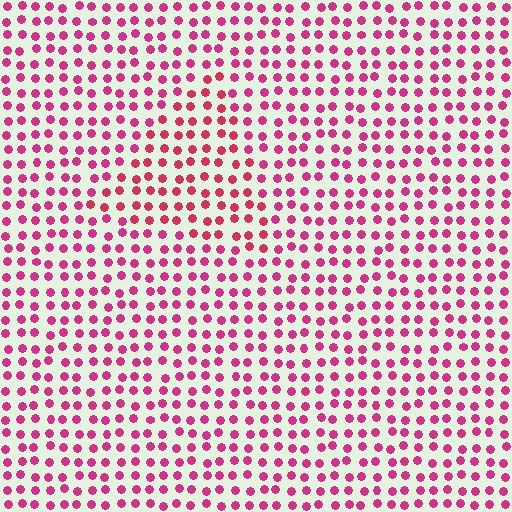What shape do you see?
I see a triangle.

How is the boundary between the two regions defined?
The boundary is defined purely by a slight shift in hue (about 19 degrees). Spacing, size, and orientation are identical on both sides.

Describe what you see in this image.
The image is filled with small magenta elements in a uniform arrangement. A triangle-shaped region is visible where the elements are tinted to a slightly different hue, forming a subtle color boundary.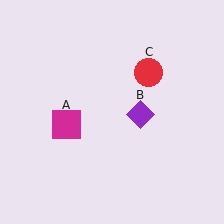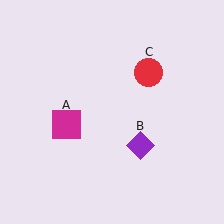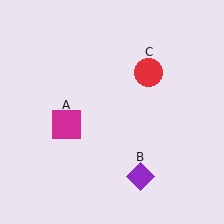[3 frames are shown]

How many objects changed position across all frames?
1 object changed position: purple diamond (object B).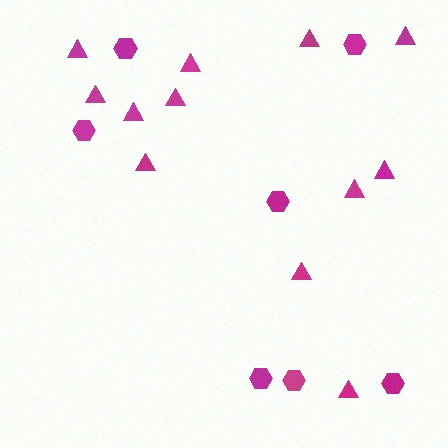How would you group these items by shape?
There are 2 groups: one group of hexagons (7) and one group of triangles (12).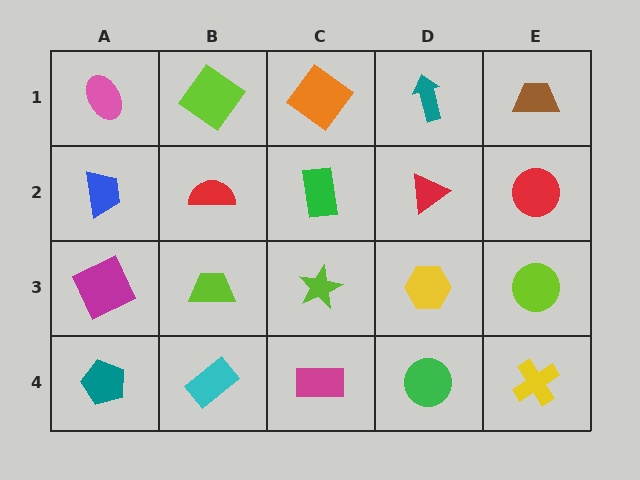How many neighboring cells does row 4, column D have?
3.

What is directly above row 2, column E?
A brown trapezoid.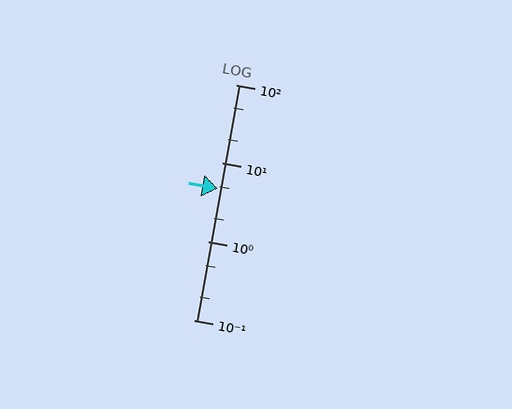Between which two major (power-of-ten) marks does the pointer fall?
The pointer is between 1 and 10.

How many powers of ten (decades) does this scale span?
The scale spans 3 decades, from 0.1 to 100.